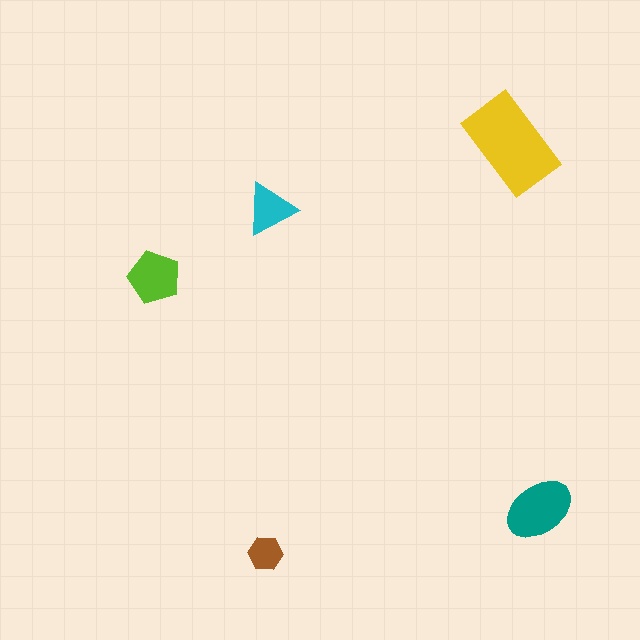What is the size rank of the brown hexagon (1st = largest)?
5th.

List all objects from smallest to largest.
The brown hexagon, the cyan triangle, the lime pentagon, the teal ellipse, the yellow rectangle.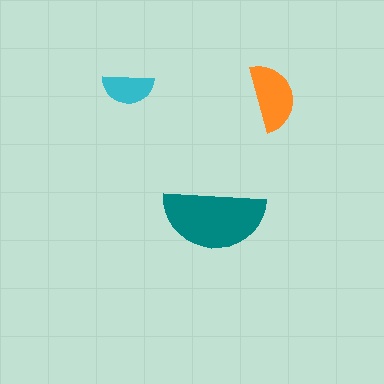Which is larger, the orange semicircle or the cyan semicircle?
The orange one.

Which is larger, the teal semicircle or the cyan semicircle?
The teal one.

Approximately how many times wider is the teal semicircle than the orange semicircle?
About 1.5 times wider.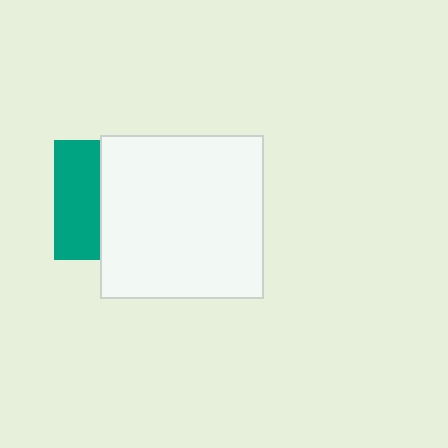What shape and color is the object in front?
The object in front is a white square.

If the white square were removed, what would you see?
You would see the complete teal square.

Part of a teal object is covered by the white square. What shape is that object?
It is a square.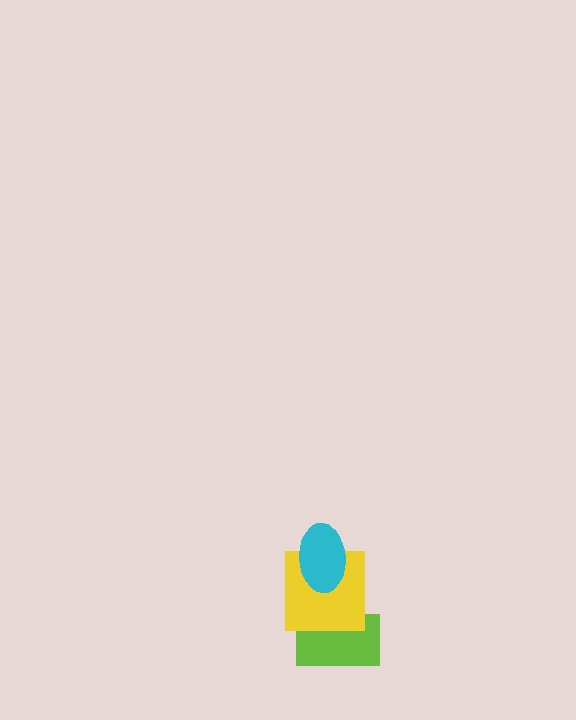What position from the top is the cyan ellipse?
The cyan ellipse is 1st from the top.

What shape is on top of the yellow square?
The cyan ellipse is on top of the yellow square.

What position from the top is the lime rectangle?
The lime rectangle is 3rd from the top.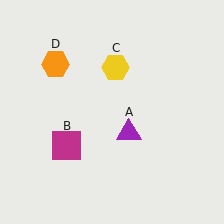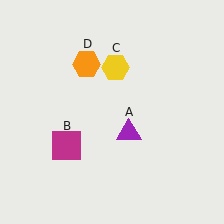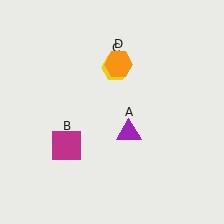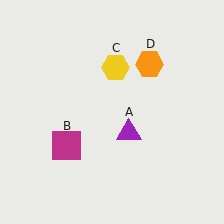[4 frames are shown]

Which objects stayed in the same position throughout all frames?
Purple triangle (object A) and magenta square (object B) and yellow hexagon (object C) remained stationary.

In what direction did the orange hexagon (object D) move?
The orange hexagon (object D) moved right.